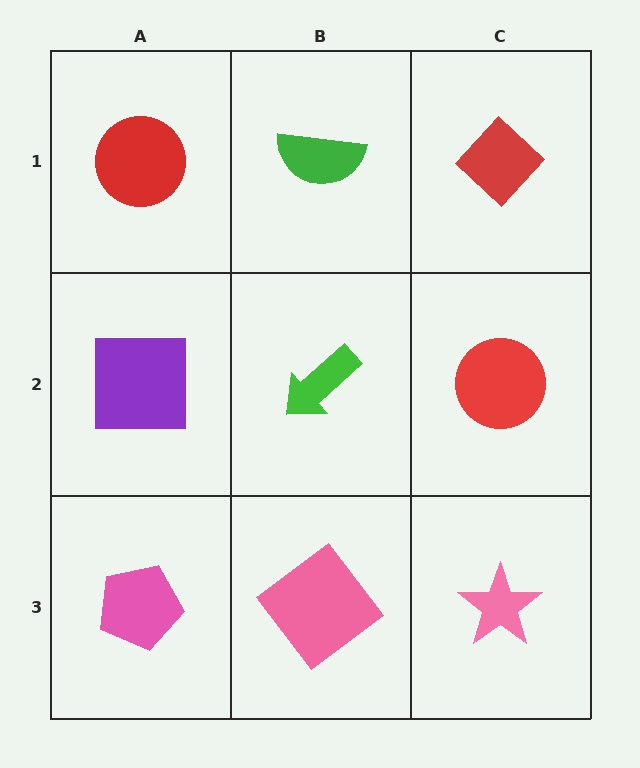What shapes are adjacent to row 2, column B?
A green semicircle (row 1, column B), a pink diamond (row 3, column B), a purple square (row 2, column A), a red circle (row 2, column C).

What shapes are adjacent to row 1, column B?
A green arrow (row 2, column B), a red circle (row 1, column A), a red diamond (row 1, column C).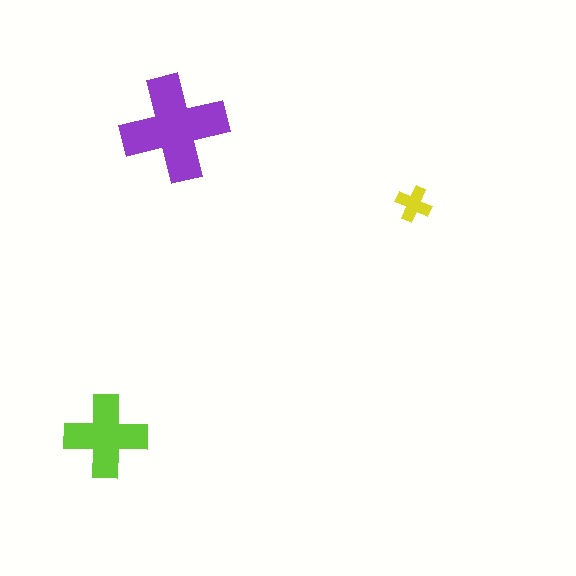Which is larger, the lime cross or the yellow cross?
The lime one.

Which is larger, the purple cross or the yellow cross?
The purple one.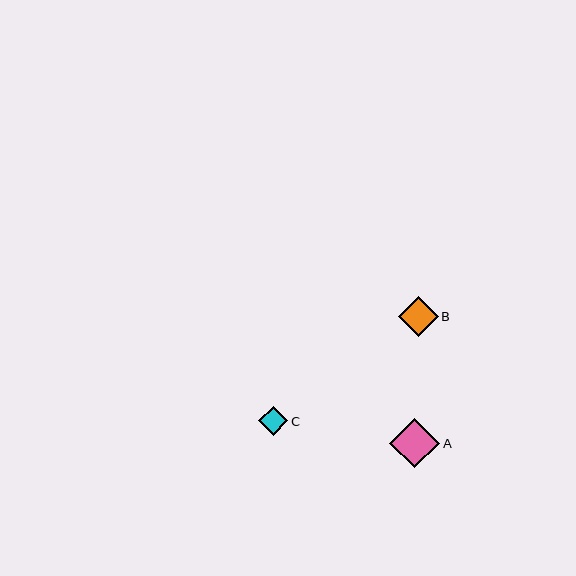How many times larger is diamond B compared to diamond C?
Diamond B is approximately 1.3 times the size of diamond C.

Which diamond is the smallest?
Diamond C is the smallest with a size of approximately 29 pixels.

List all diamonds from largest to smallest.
From largest to smallest: A, B, C.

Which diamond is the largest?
Diamond A is the largest with a size of approximately 50 pixels.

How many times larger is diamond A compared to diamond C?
Diamond A is approximately 1.7 times the size of diamond C.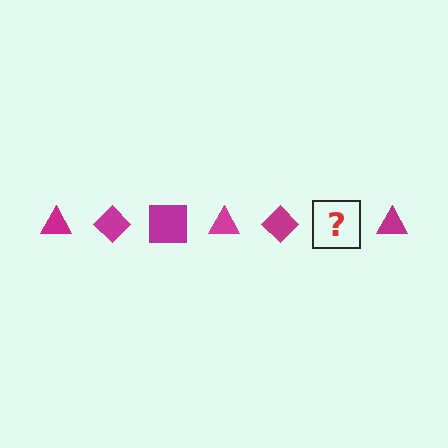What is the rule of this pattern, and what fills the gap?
The rule is that the pattern cycles through triangle, diamond, square shapes in magenta. The gap should be filled with a magenta square.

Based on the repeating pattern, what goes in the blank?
The blank should be a magenta square.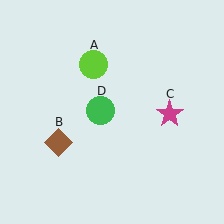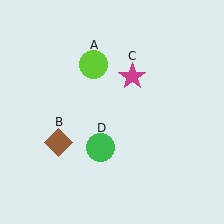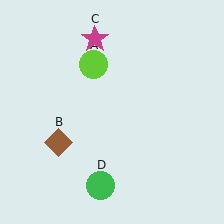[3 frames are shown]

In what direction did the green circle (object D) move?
The green circle (object D) moved down.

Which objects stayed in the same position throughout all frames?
Lime circle (object A) and brown diamond (object B) remained stationary.